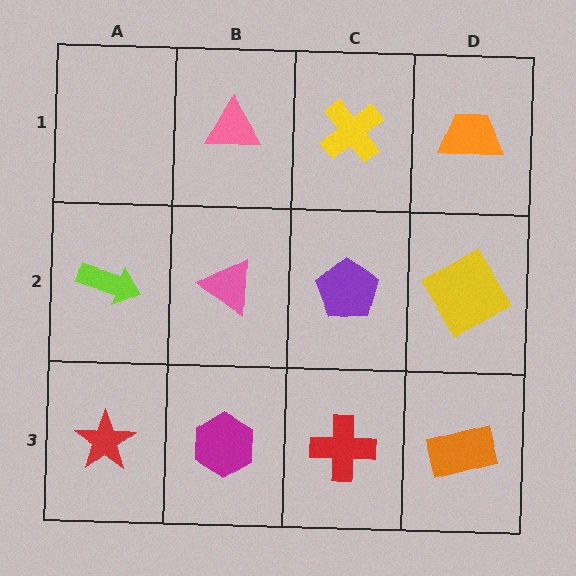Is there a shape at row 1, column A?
No, that cell is empty.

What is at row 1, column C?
A yellow cross.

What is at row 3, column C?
A red cross.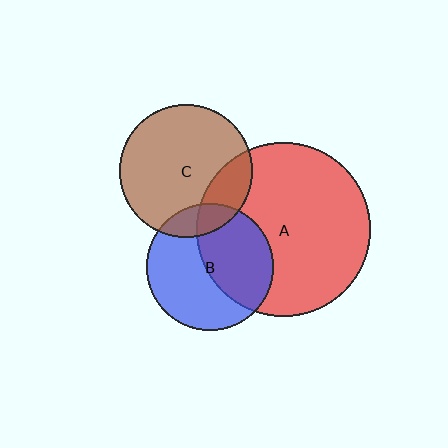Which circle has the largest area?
Circle A (red).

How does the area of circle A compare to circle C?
Approximately 1.7 times.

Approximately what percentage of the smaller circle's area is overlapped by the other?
Approximately 15%.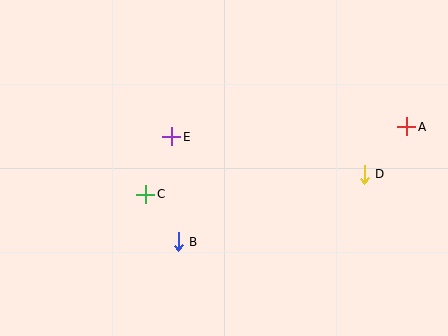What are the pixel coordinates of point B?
Point B is at (178, 242).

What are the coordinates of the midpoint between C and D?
The midpoint between C and D is at (255, 184).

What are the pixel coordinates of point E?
Point E is at (172, 137).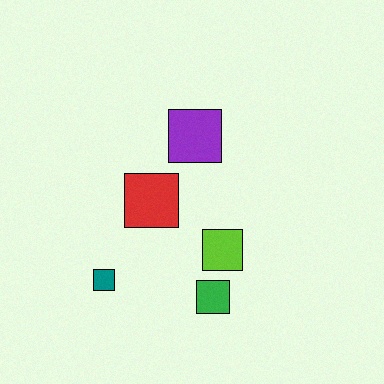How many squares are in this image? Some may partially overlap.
There are 5 squares.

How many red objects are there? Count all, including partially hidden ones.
There is 1 red object.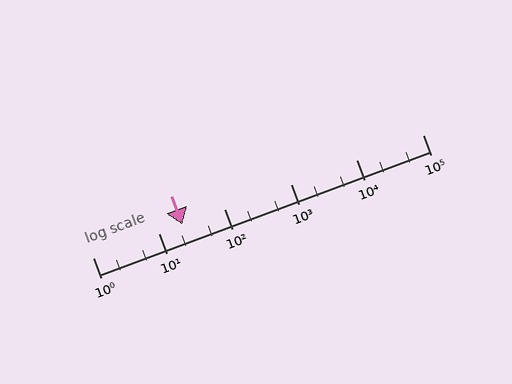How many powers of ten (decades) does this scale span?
The scale spans 5 decades, from 1 to 100000.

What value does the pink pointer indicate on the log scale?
The pointer indicates approximately 23.